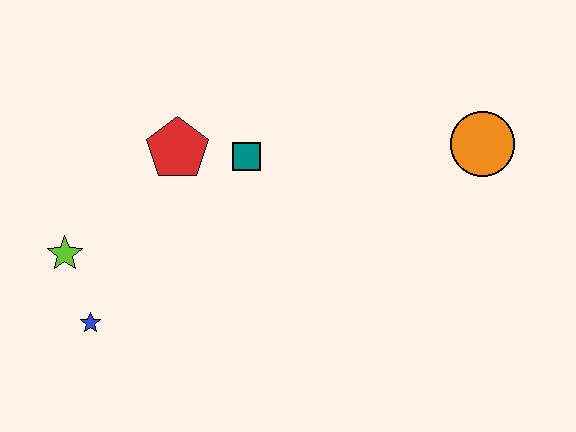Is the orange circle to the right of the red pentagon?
Yes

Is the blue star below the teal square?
Yes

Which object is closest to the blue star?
The lime star is closest to the blue star.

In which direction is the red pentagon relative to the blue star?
The red pentagon is above the blue star.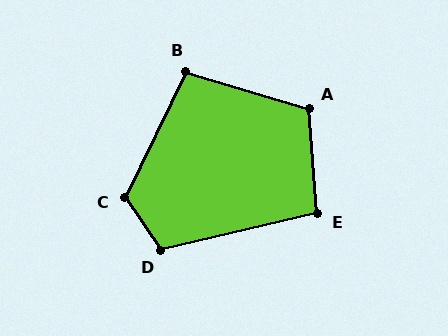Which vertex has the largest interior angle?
C, at approximately 120 degrees.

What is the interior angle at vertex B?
Approximately 99 degrees (obtuse).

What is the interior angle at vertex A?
Approximately 111 degrees (obtuse).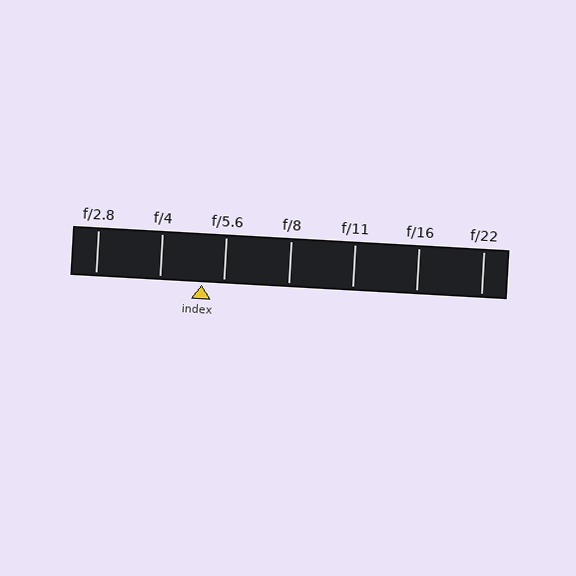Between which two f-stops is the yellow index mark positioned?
The index mark is between f/4 and f/5.6.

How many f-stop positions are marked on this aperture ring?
There are 7 f-stop positions marked.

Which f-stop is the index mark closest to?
The index mark is closest to f/5.6.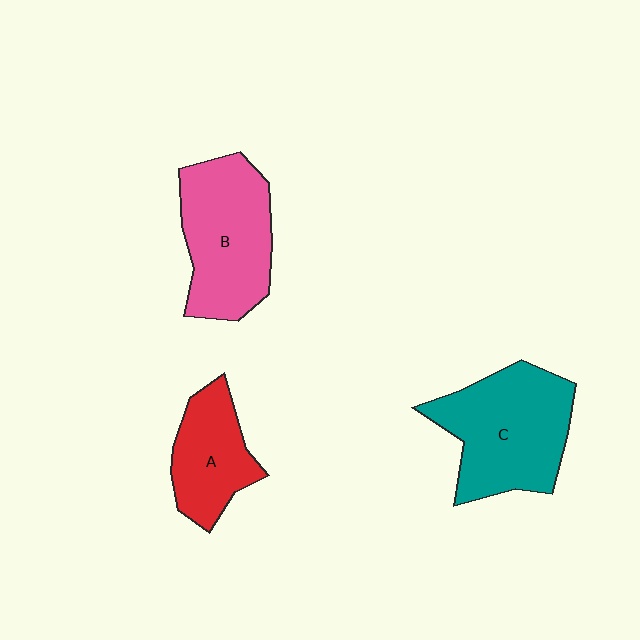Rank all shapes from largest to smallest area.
From largest to smallest: C (teal), B (pink), A (red).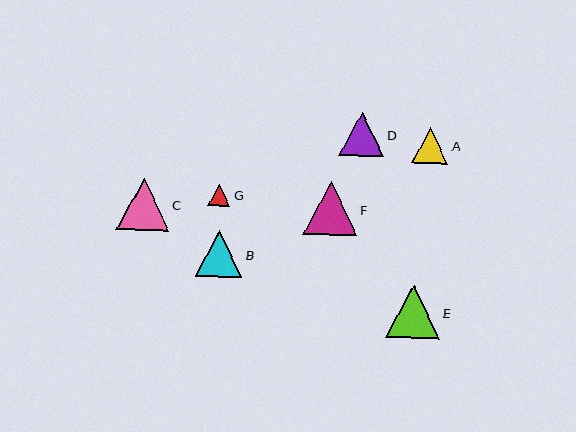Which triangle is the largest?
Triangle F is the largest with a size of approximately 54 pixels.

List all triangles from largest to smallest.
From largest to smallest: F, E, C, B, D, A, G.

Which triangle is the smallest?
Triangle G is the smallest with a size of approximately 22 pixels.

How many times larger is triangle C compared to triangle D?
Triangle C is approximately 1.2 times the size of triangle D.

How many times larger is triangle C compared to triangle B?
Triangle C is approximately 1.1 times the size of triangle B.